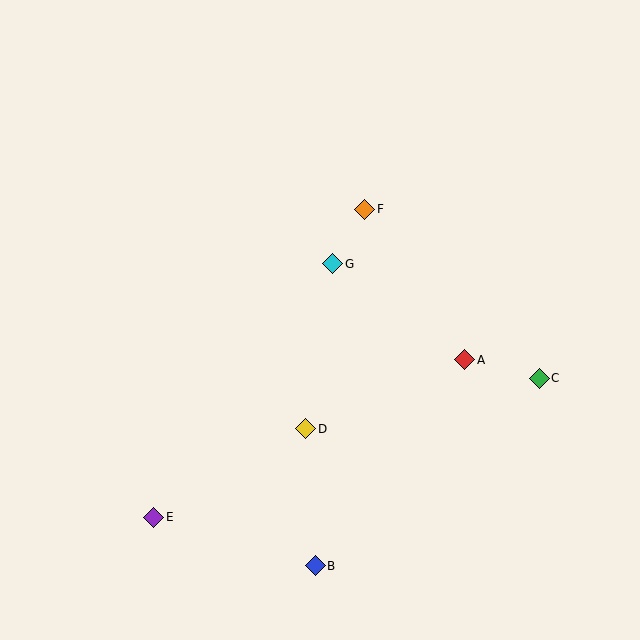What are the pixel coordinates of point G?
Point G is at (333, 264).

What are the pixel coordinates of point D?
Point D is at (306, 429).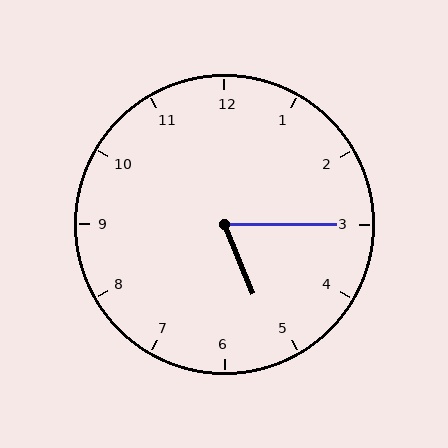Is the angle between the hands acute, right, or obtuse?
It is acute.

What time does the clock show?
5:15.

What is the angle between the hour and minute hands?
Approximately 68 degrees.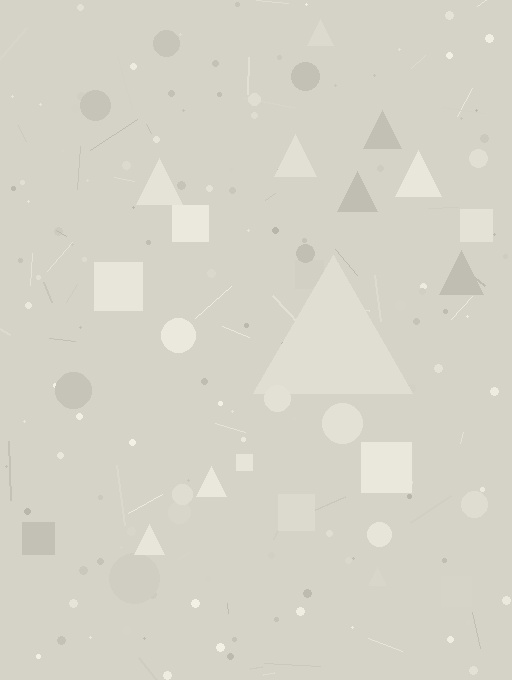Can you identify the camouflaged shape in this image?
The camouflaged shape is a triangle.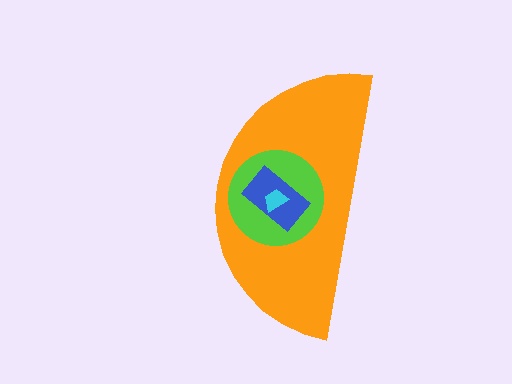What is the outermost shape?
The orange semicircle.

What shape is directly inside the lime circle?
The blue rectangle.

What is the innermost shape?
The cyan trapezoid.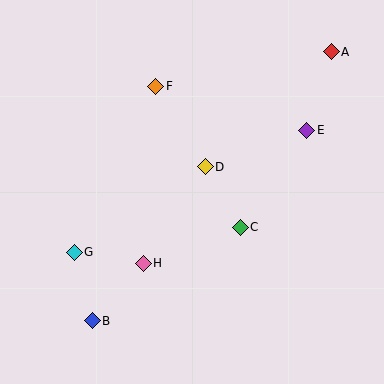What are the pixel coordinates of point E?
Point E is at (307, 130).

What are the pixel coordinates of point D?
Point D is at (205, 167).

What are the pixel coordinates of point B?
Point B is at (92, 321).